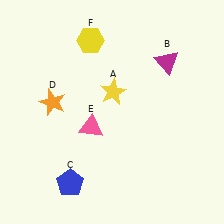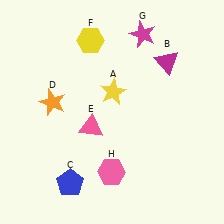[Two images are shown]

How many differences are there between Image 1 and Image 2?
There are 2 differences between the two images.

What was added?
A magenta star (G), a pink hexagon (H) were added in Image 2.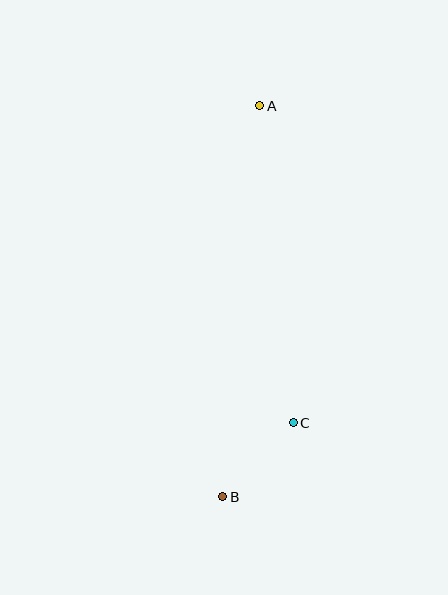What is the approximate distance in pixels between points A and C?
The distance between A and C is approximately 319 pixels.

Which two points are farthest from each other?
Points A and B are farthest from each other.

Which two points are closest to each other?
Points B and C are closest to each other.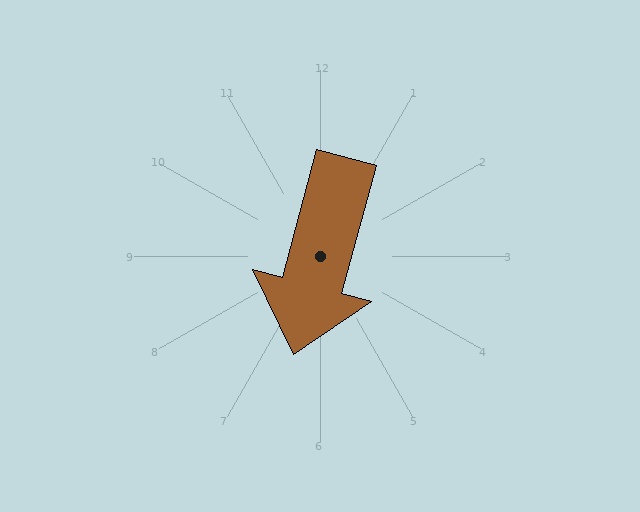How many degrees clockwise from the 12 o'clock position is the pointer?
Approximately 195 degrees.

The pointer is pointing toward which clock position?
Roughly 7 o'clock.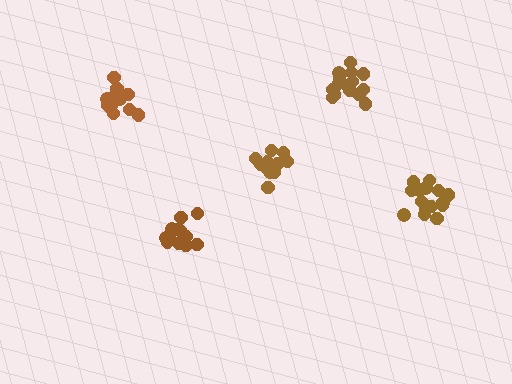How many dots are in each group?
Group 1: 14 dots, Group 2: 16 dots, Group 3: 14 dots, Group 4: 13 dots, Group 5: 17 dots (74 total).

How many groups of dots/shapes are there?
There are 5 groups.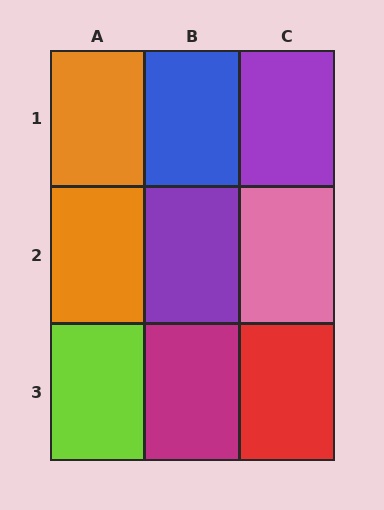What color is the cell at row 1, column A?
Orange.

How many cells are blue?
1 cell is blue.